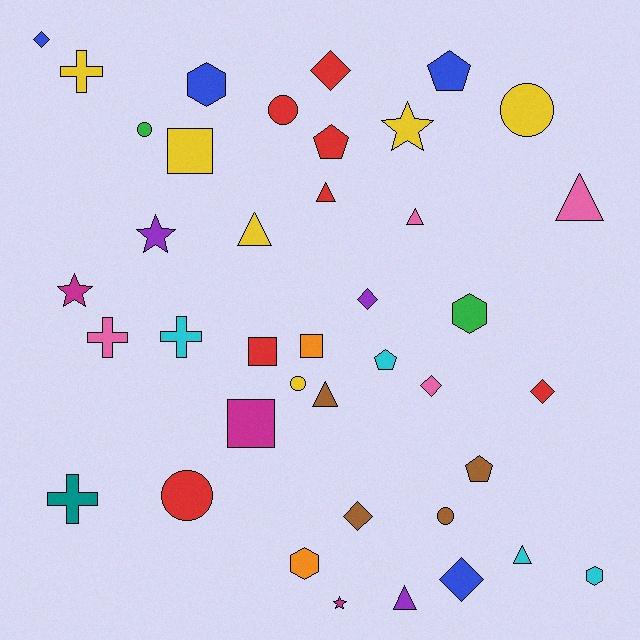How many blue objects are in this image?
There are 4 blue objects.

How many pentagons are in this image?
There are 4 pentagons.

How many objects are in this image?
There are 40 objects.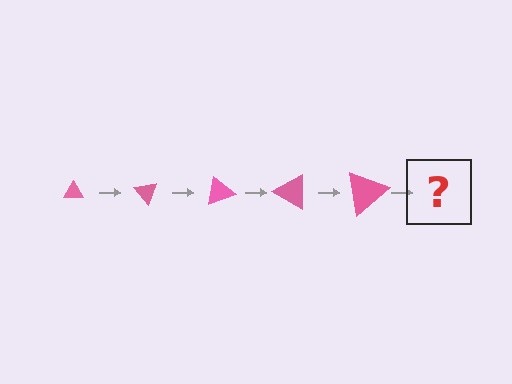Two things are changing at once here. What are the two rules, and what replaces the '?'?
The two rules are that the triangle grows larger each step and it rotates 50 degrees each step. The '?' should be a triangle, larger than the previous one and rotated 250 degrees from the start.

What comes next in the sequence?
The next element should be a triangle, larger than the previous one and rotated 250 degrees from the start.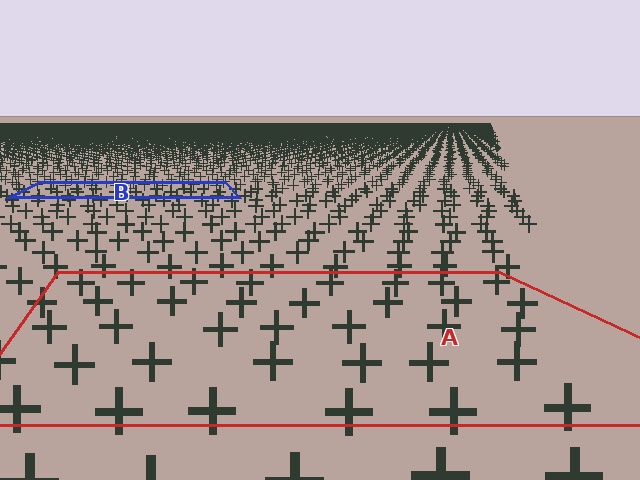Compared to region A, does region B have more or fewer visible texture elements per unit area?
Region B has more texture elements per unit area — they are packed more densely because it is farther away.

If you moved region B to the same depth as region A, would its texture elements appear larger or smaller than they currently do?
They would appear larger. At a closer depth, the same texture elements are projected at a bigger on-screen size.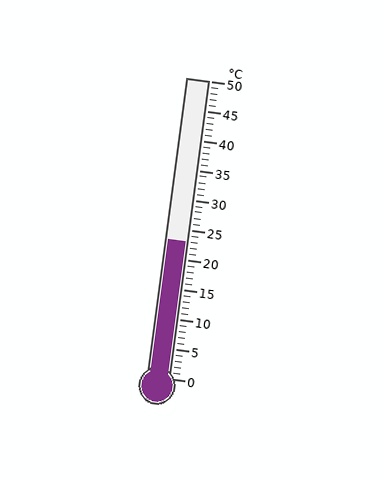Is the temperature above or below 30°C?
The temperature is below 30°C.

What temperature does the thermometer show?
The thermometer shows approximately 23°C.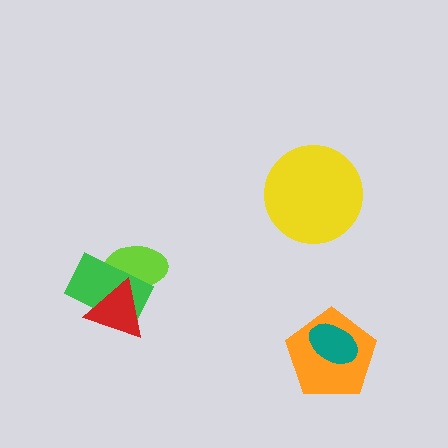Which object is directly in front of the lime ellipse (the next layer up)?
The green rectangle is directly in front of the lime ellipse.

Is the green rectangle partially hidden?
Yes, it is partially covered by another shape.